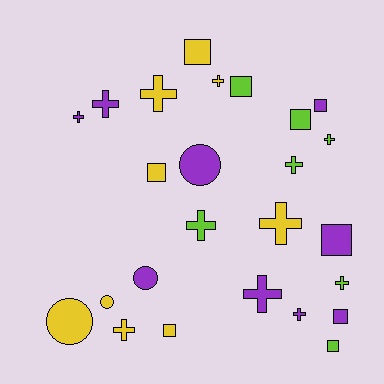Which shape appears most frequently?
Cross, with 12 objects.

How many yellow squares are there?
There are 3 yellow squares.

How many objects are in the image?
There are 25 objects.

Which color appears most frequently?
Yellow, with 9 objects.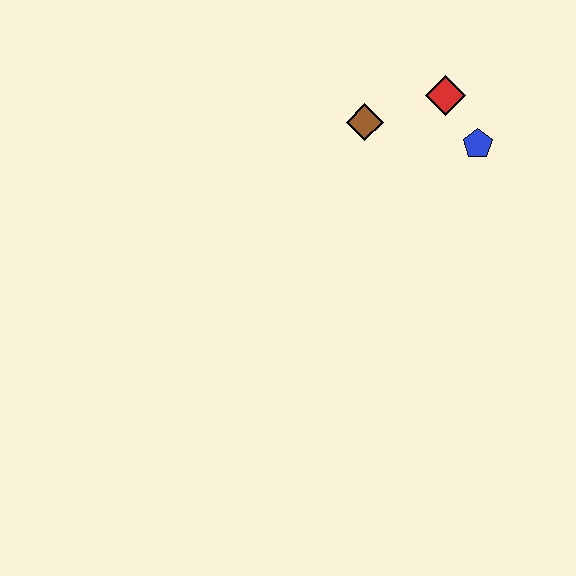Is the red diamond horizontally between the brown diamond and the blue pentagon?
Yes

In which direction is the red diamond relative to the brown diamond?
The red diamond is to the right of the brown diamond.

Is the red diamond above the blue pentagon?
Yes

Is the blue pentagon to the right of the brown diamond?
Yes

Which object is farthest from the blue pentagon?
The brown diamond is farthest from the blue pentagon.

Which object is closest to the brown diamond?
The red diamond is closest to the brown diamond.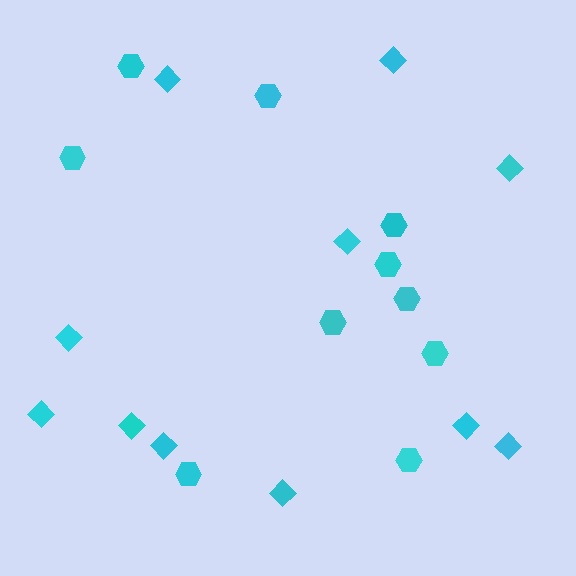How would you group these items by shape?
There are 2 groups: one group of hexagons (10) and one group of diamonds (11).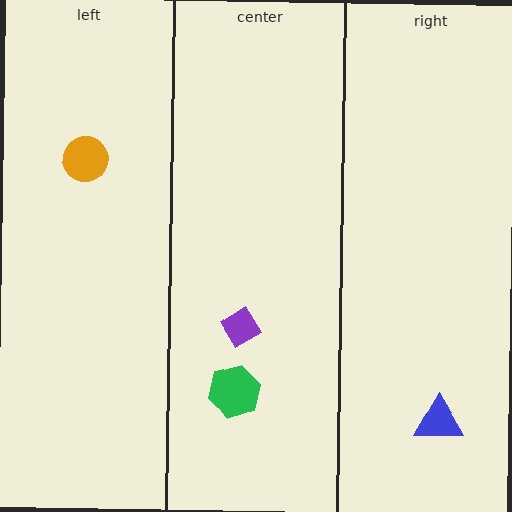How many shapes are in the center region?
2.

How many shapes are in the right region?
1.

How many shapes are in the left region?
1.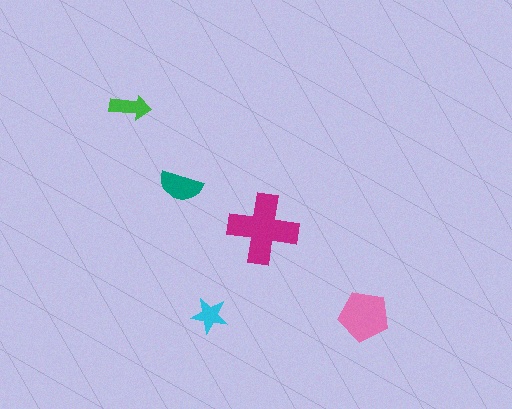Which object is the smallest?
The cyan star.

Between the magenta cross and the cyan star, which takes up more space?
The magenta cross.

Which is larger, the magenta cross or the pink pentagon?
The magenta cross.